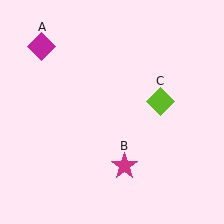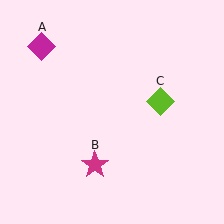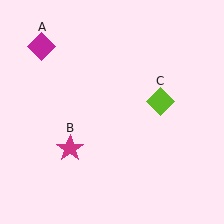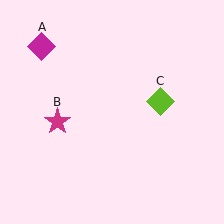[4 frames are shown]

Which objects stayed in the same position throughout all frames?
Magenta diamond (object A) and lime diamond (object C) remained stationary.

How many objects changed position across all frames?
1 object changed position: magenta star (object B).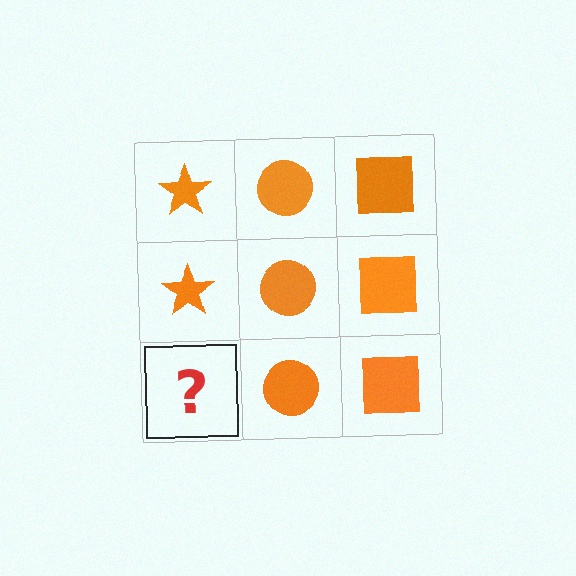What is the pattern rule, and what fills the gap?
The rule is that each column has a consistent shape. The gap should be filled with an orange star.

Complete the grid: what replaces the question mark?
The question mark should be replaced with an orange star.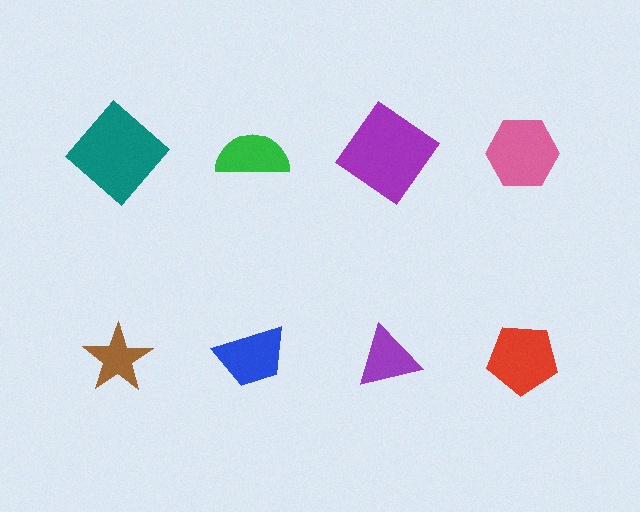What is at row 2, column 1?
A brown star.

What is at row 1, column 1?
A teal diamond.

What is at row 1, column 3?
A purple diamond.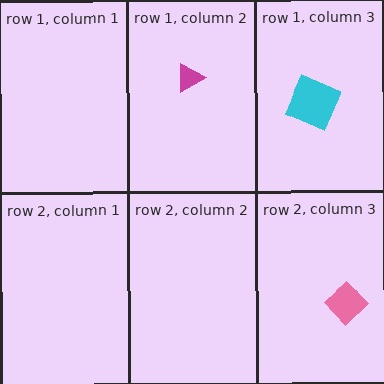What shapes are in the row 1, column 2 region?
The magenta triangle.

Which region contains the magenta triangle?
The row 1, column 2 region.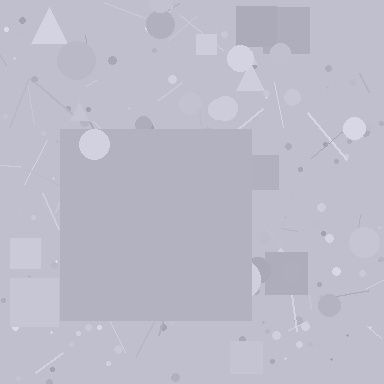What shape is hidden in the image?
A square is hidden in the image.